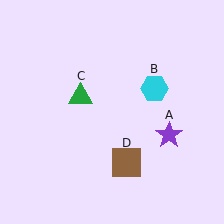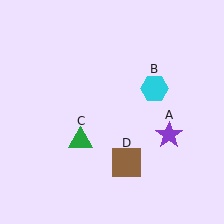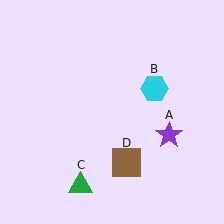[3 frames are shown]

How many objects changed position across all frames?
1 object changed position: green triangle (object C).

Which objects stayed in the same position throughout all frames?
Purple star (object A) and cyan hexagon (object B) and brown square (object D) remained stationary.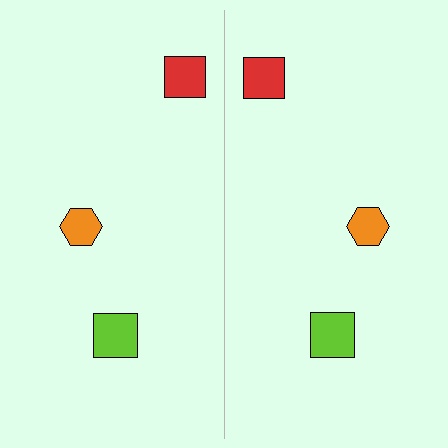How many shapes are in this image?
There are 6 shapes in this image.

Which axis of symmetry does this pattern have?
The pattern has a vertical axis of symmetry running through the center of the image.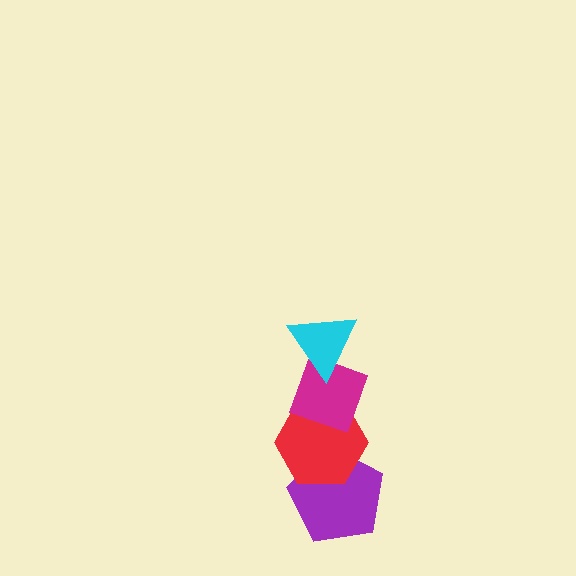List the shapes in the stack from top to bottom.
From top to bottom: the cyan triangle, the magenta diamond, the red hexagon, the purple pentagon.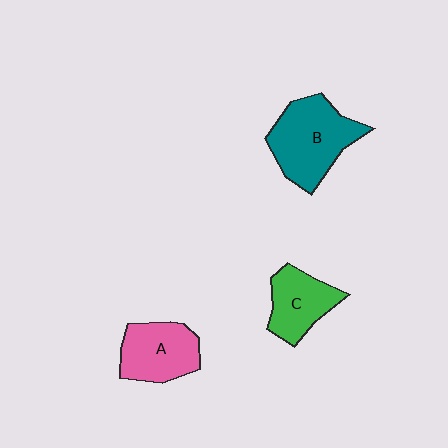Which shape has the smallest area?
Shape C (green).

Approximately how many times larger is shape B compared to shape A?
Approximately 1.3 times.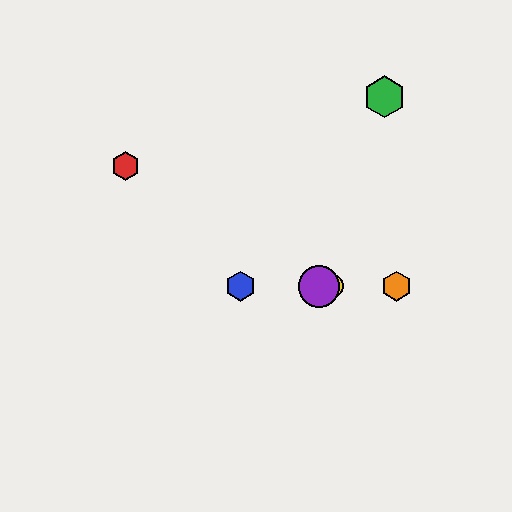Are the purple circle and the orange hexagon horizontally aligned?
Yes, both are at y≈286.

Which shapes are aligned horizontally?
The blue hexagon, the yellow circle, the purple circle, the orange hexagon are aligned horizontally.